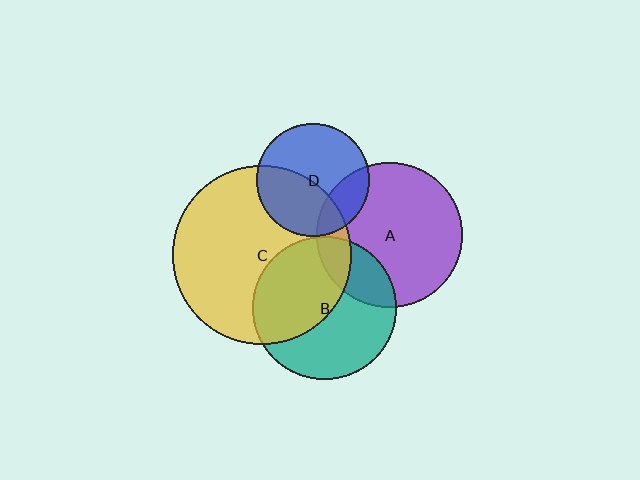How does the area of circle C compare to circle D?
Approximately 2.5 times.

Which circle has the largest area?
Circle C (yellow).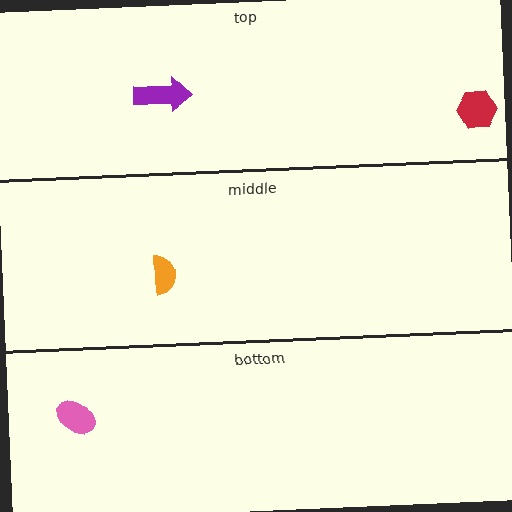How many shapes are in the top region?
2.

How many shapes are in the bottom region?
1.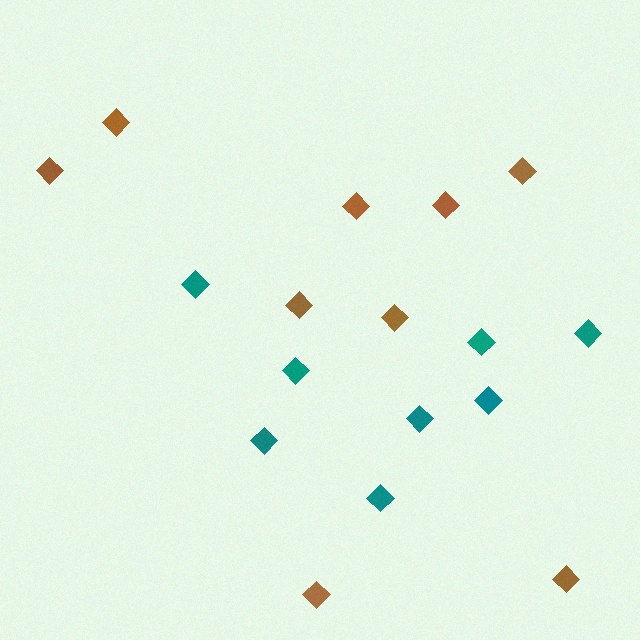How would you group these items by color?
There are 2 groups: one group of brown diamonds (9) and one group of teal diamonds (8).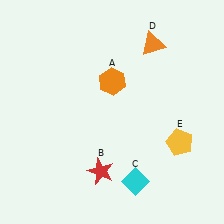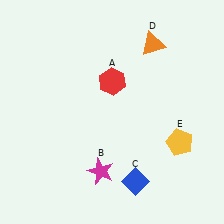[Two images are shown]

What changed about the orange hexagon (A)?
In Image 1, A is orange. In Image 2, it changed to red.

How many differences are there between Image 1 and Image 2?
There are 3 differences between the two images.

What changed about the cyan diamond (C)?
In Image 1, C is cyan. In Image 2, it changed to blue.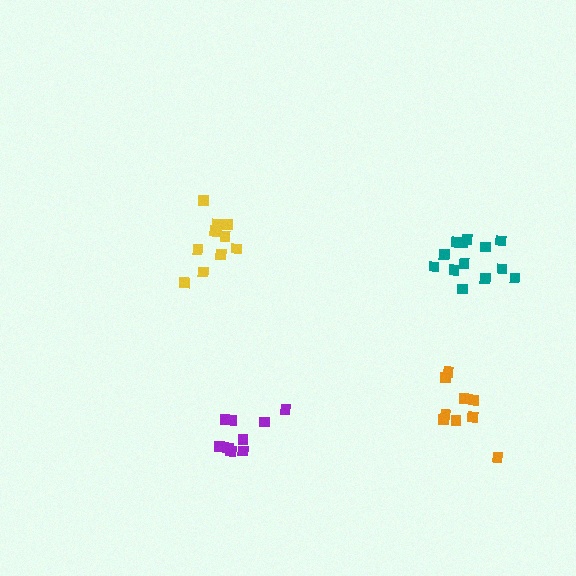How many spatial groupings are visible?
There are 4 spatial groupings.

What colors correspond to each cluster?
The clusters are colored: yellow, orange, purple, teal.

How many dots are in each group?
Group 1: 11 dots, Group 2: 9 dots, Group 3: 9 dots, Group 4: 13 dots (42 total).